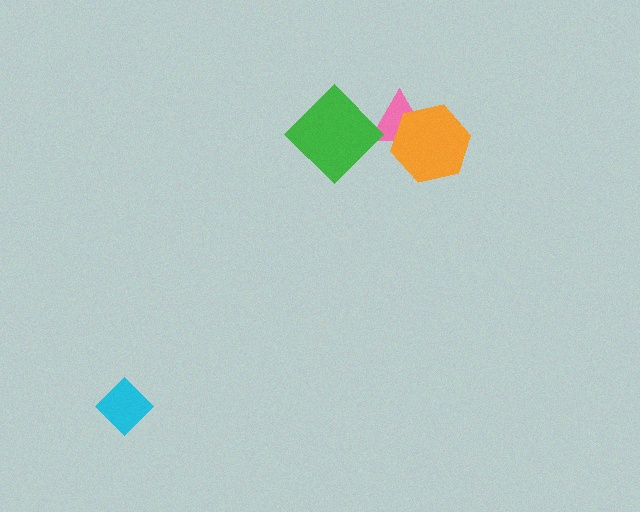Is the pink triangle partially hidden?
Yes, it is partially covered by another shape.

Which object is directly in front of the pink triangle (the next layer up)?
The orange hexagon is directly in front of the pink triangle.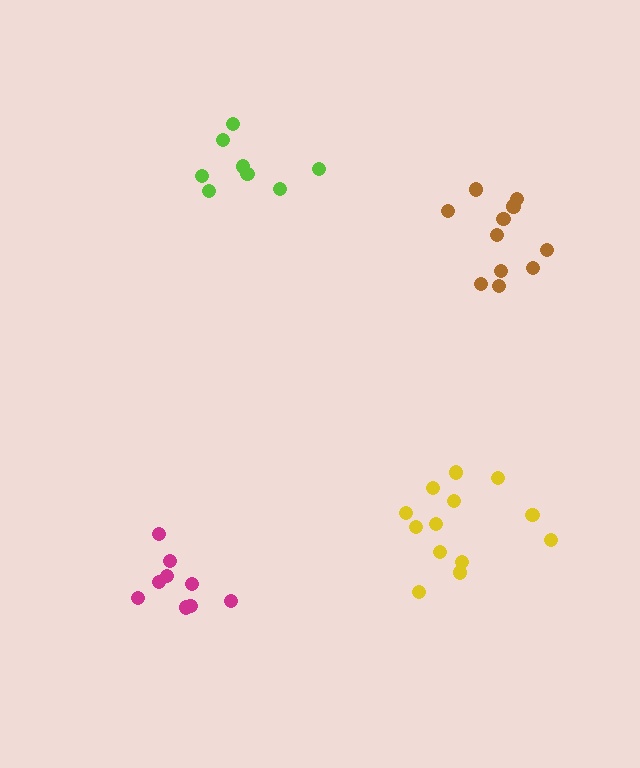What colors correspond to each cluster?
The clusters are colored: magenta, yellow, brown, lime.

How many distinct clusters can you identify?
There are 4 distinct clusters.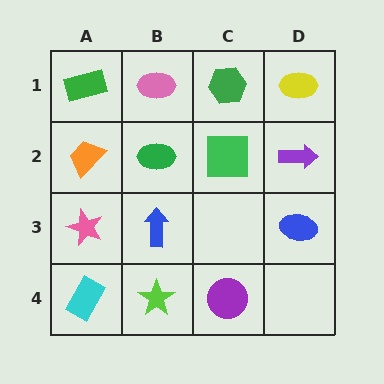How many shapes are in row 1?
4 shapes.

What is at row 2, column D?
A purple arrow.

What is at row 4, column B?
A lime star.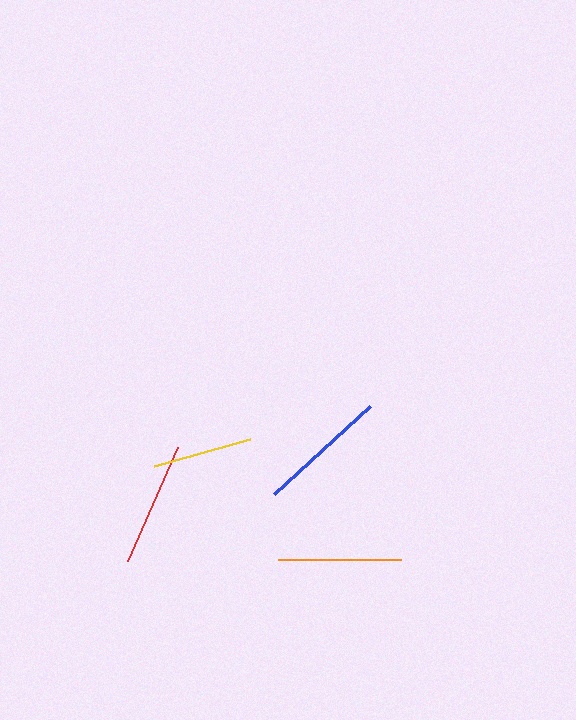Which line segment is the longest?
The blue line is the longest at approximately 130 pixels.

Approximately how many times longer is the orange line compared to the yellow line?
The orange line is approximately 1.2 times the length of the yellow line.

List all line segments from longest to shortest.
From longest to shortest: blue, red, orange, yellow.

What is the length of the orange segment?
The orange segment is approximately 123 pixels long.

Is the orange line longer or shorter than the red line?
The red line is longer than the orange line.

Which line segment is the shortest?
The yellow line is the shortest at approximately 99 pixels.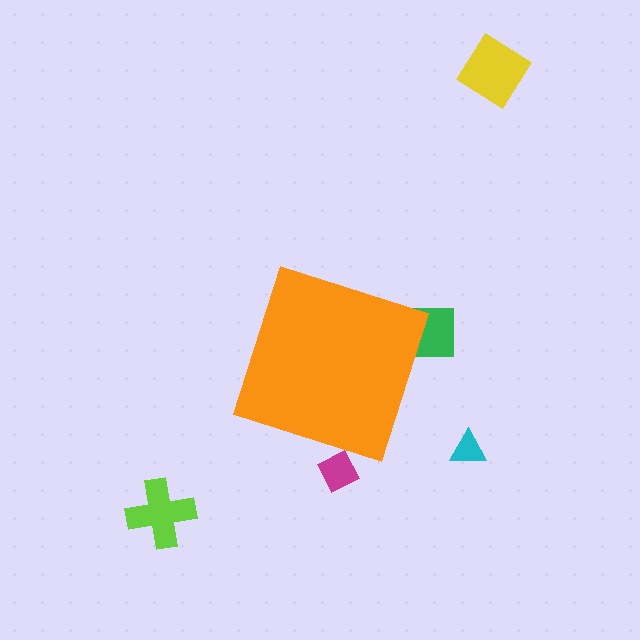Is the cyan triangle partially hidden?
No, the cyan triangle is fully visible.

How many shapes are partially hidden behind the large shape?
2 shapes are partially hidden.